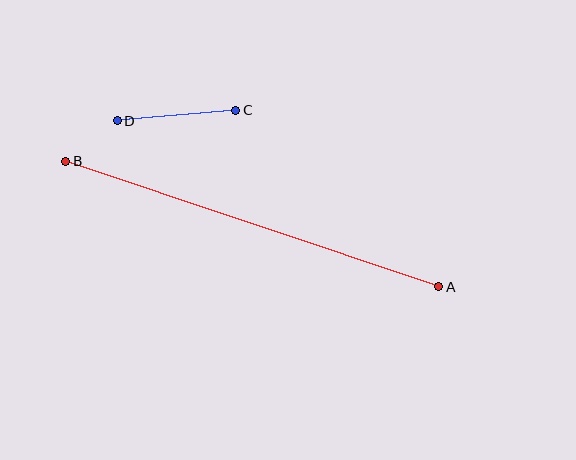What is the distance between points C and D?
The distance is approximately 119 pixels.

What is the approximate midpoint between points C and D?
The midpoint is at approximately (176, 116) pixels.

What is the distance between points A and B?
The distance is approximately 394 pixels.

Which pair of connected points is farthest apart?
Points A and B are farthest apart.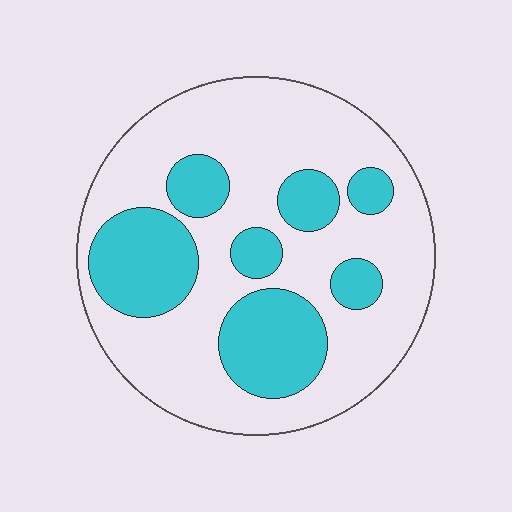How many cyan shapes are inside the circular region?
7.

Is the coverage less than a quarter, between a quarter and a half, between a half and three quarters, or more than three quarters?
Between a quarter and a half.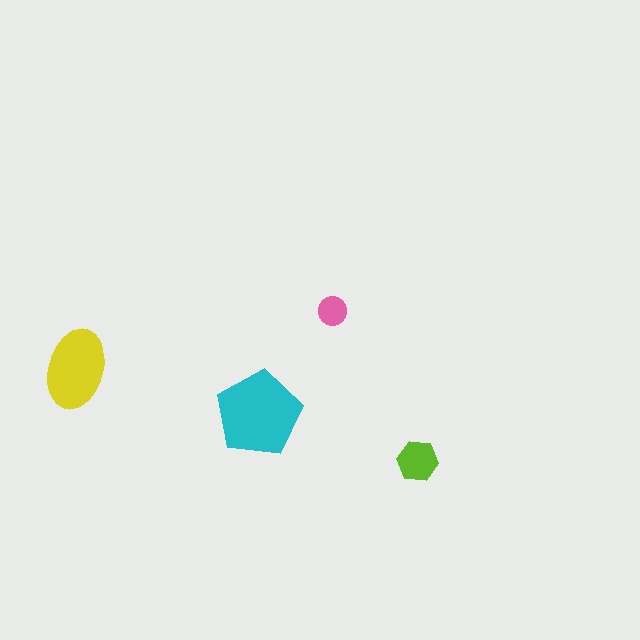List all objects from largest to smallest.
The cyan pentagon, the yellow ellipse, the lime hexagon, the pink circle.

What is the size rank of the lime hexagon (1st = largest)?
3rd.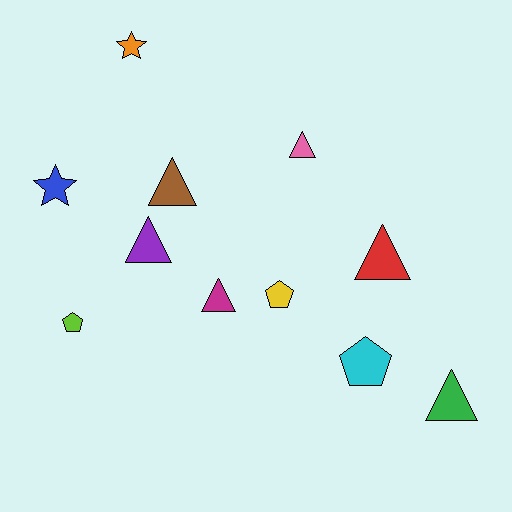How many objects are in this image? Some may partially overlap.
There are 11 objects.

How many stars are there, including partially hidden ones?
There are 2 stars.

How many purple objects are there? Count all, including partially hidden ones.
There is 1 purple object.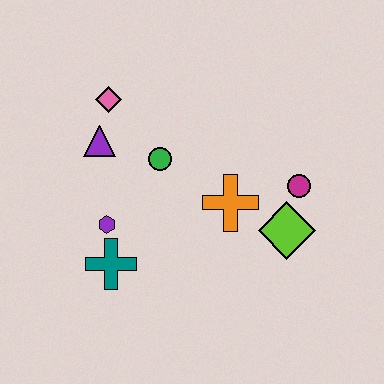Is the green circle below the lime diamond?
No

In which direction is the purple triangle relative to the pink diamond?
The purple triangle is below the pink diamond.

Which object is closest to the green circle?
The purple triangle is closest to the green circle.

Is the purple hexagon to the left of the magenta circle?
Yes